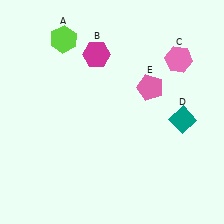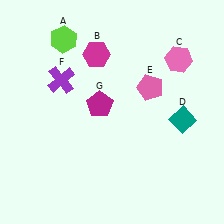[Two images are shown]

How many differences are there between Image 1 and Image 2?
There are 2 differences between the two images.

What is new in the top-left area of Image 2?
A magenta pentagon (G) was added in the top-left area of Image 2.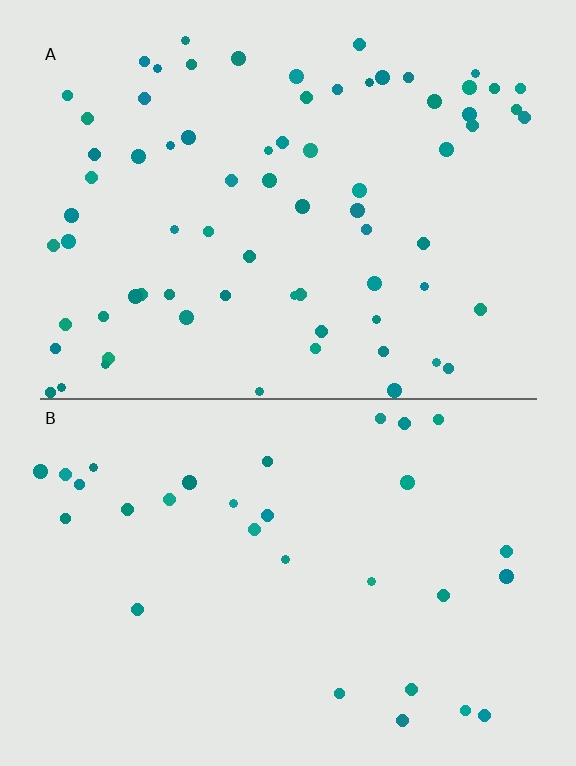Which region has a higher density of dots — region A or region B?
A (the top).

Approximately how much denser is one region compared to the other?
Approximately 2.4× — region A over region B.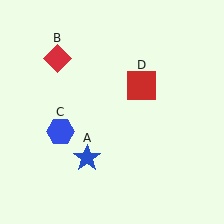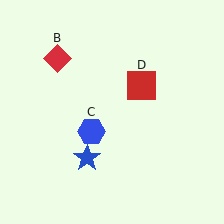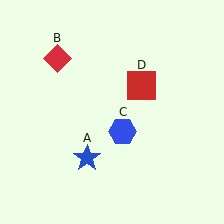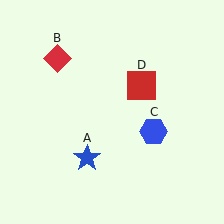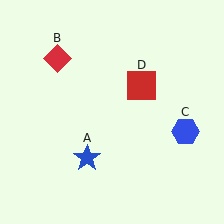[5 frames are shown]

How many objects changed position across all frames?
1 object changed position: blue hexagon (object C).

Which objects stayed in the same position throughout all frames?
Blue star (object A) and red diamond (object B) and red square (object D) remained stationary.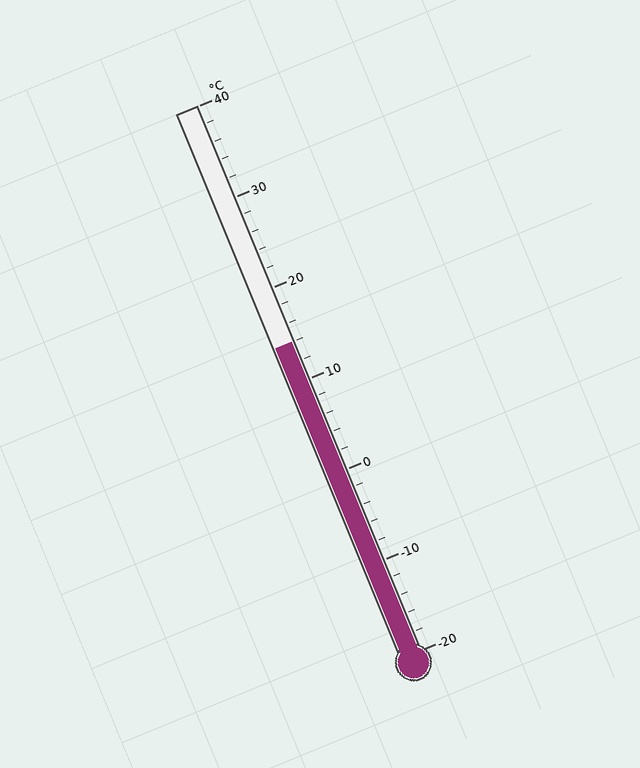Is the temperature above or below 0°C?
The temperature is above 0°C.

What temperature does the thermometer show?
The thermometer shows approximately 14°C.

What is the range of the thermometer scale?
The thermometer scale ranges from -20°C to 40°C.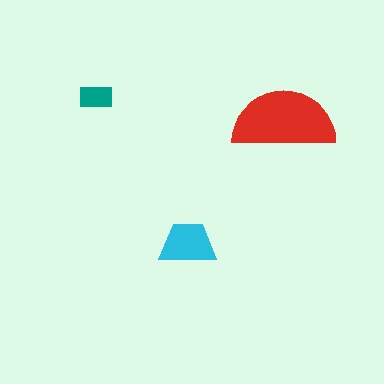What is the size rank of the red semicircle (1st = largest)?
1st.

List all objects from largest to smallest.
The red semicircle, the cyan trapezoid, the teal rectangle.